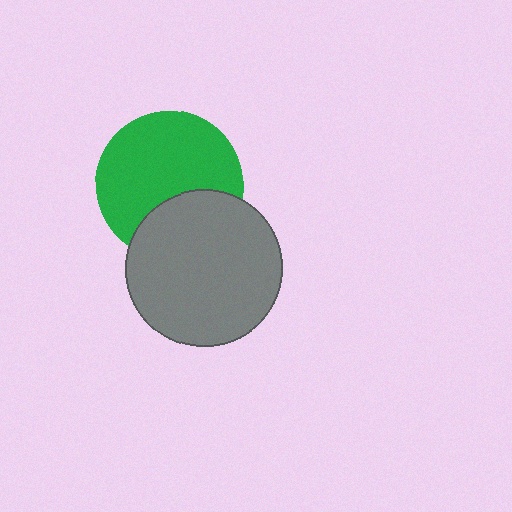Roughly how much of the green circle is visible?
Most of it is visible (roughly 69%).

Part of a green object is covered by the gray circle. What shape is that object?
It is a circle.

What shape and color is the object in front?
The object in front is a gray circle.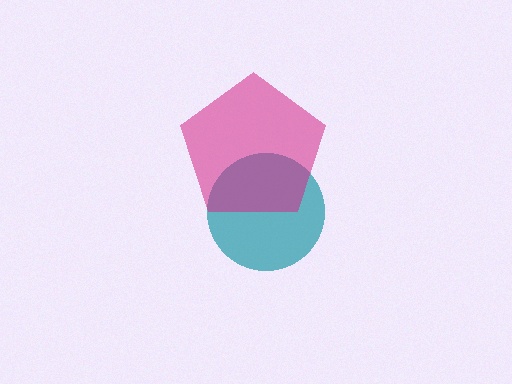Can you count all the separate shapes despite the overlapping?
Yes, there are 2 separate shapes.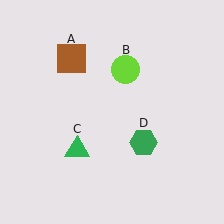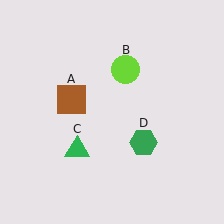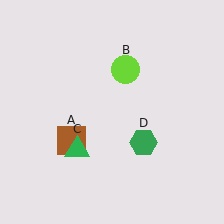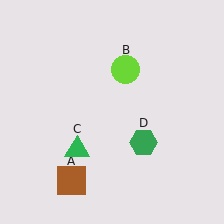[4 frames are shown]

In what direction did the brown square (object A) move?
The brown square (object A) moved down.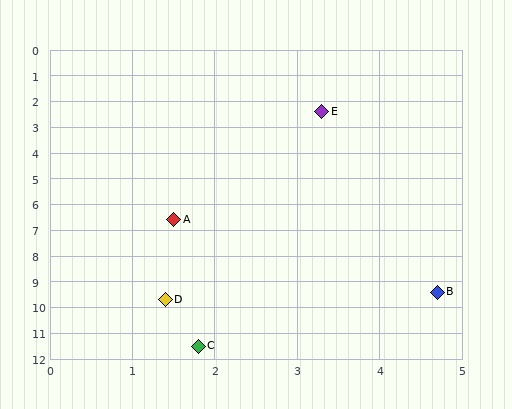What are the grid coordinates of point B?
Point B is at approximately (4.7, 9.4).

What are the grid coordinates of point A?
Point A is at approximately (1.5, 6.6).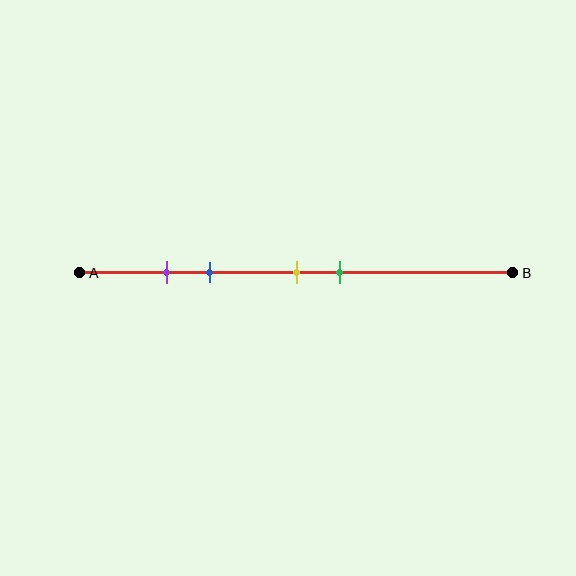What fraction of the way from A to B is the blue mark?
The blue mark is approximately 30% (0.3) of the way from A to B.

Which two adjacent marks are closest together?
The purple and blue marks are the closest adjacent pair.